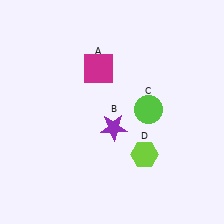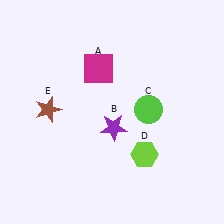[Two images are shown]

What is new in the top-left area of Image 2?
A brown star (E) was added in the top-left area of Image 2.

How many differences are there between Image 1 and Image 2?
There is 1 difference between the two images.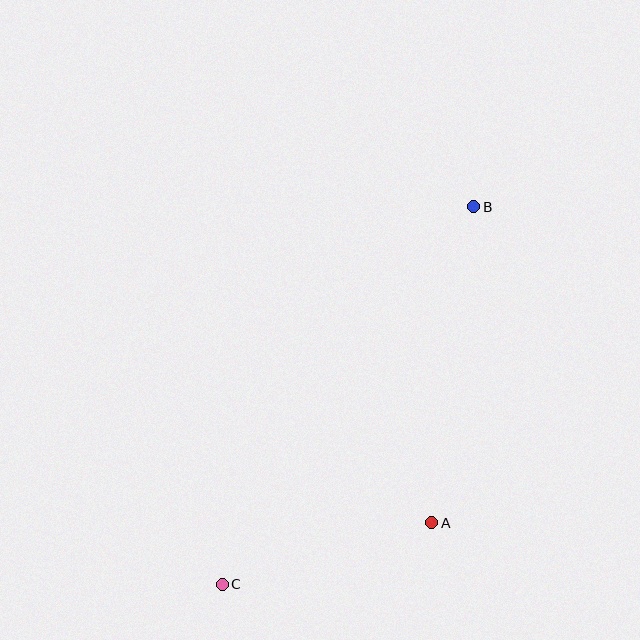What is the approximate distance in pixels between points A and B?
The distance between A and B is approximately 319 pixels.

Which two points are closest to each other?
Points A and C are closest to each other.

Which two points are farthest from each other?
Points B and C are farthest from each other.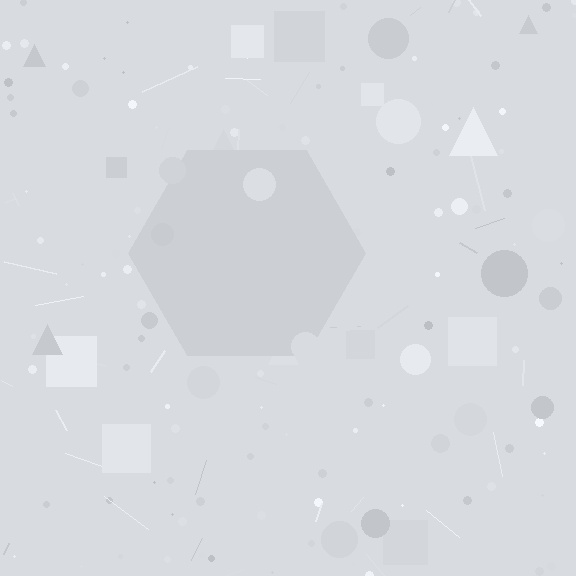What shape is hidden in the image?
A hexagon is hidden in the image.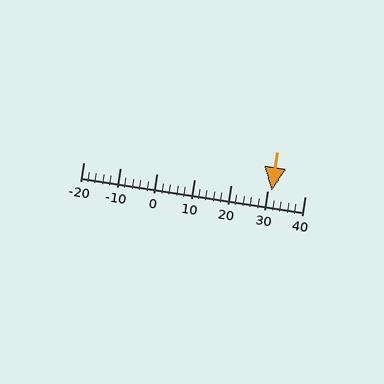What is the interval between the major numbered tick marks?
The major tick marks are spaced 10 units apart.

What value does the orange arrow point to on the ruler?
The orange arrow points to approximately 31.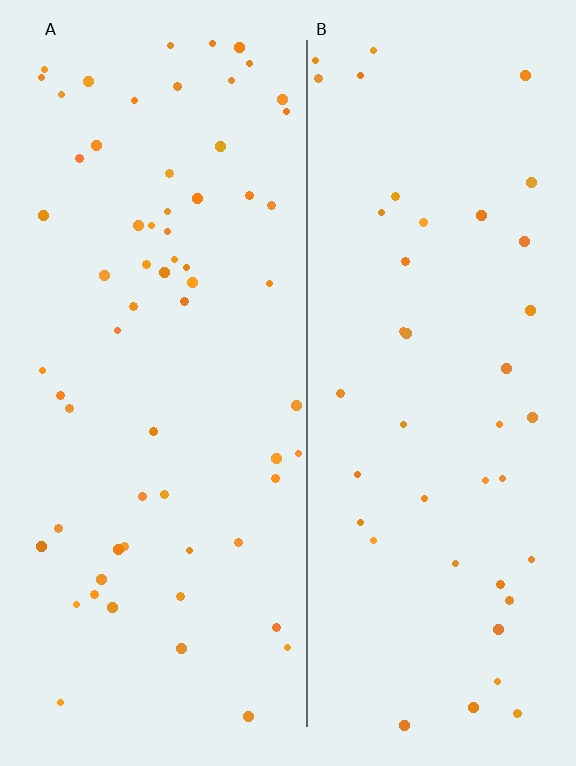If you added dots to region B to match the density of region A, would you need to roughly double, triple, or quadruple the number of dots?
Approximately double.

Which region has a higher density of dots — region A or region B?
A (the left).